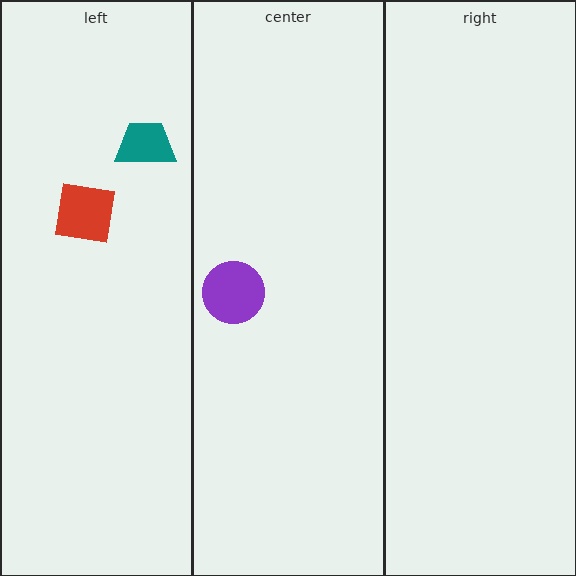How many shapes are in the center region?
1.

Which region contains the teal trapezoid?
The left region.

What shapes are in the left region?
The teal trapezoid, the red square.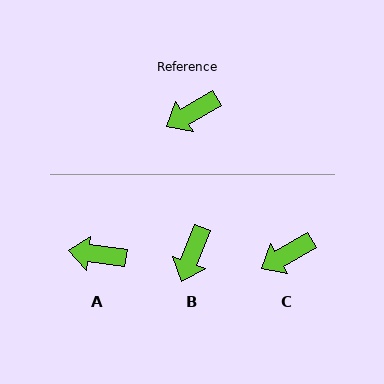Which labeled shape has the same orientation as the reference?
C.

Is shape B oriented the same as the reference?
No, it is off by about 39 degrees.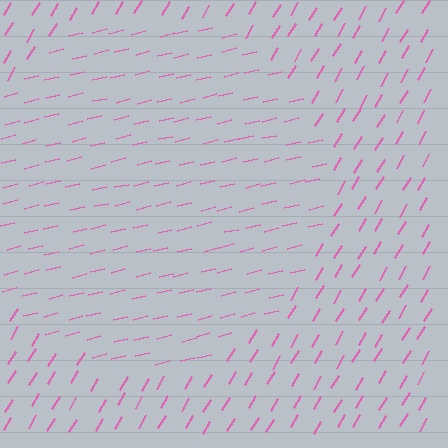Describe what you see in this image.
The image is filled with small pink line segments. A circle region in the image has lines oriented differently from the surrounding lines, creating a visible texture boundary.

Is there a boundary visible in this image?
Yes, there is a texture boundary formed by a change in line orientation.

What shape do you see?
I see a circle.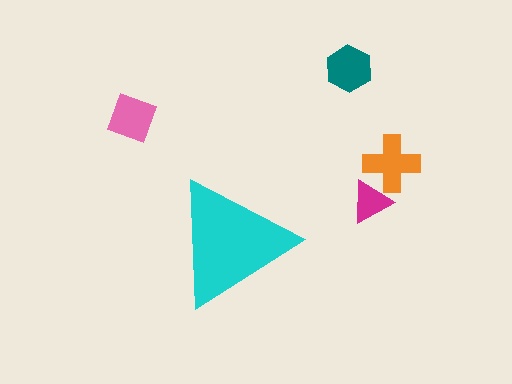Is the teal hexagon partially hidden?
No, the teal hexagon is fully visible.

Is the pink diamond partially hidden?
No, the pink diamond is fully visible.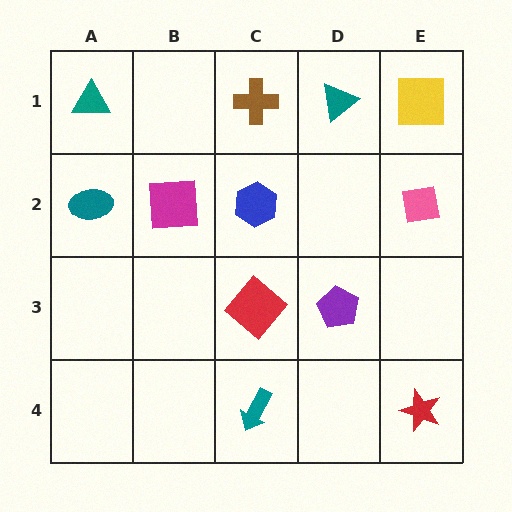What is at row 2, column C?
A blue hexagon.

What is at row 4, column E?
A red star.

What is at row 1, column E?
A yellow square.